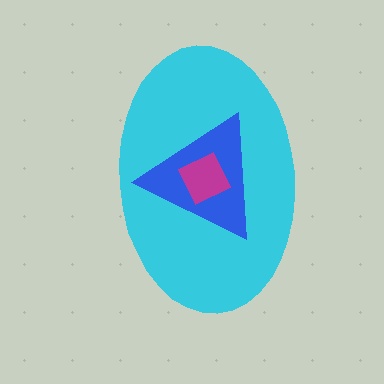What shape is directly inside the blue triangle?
The magenta square.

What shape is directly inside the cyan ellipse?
The blue triangle.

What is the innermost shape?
The magenta square.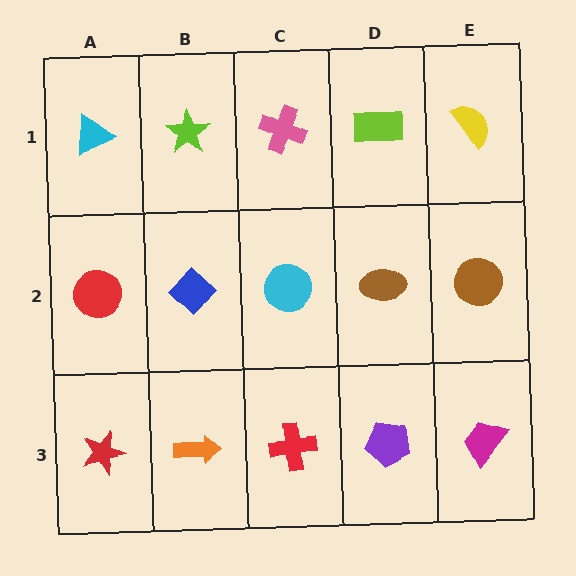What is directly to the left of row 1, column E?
A lime rectangle.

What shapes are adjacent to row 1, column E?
A brown circle (row 2, column E), a lime rectangle (row 1, column D).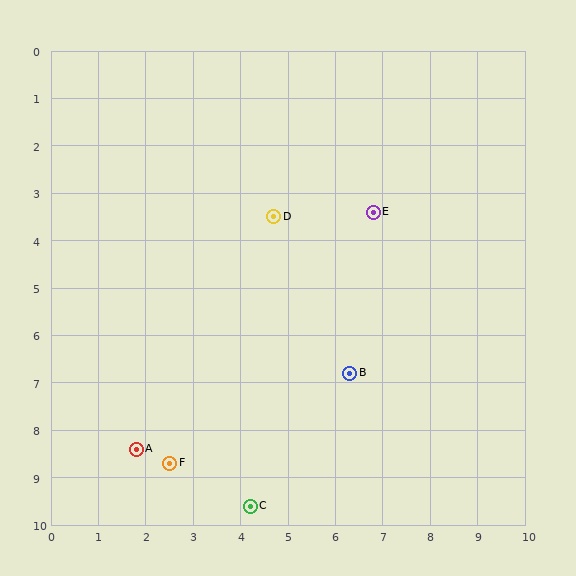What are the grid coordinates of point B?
Point B is at approximately (6.3, 6.8).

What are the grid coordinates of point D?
Point D is at approximately (4.7, 3.5).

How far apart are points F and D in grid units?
Points F and D are about 5.6 grid units apart.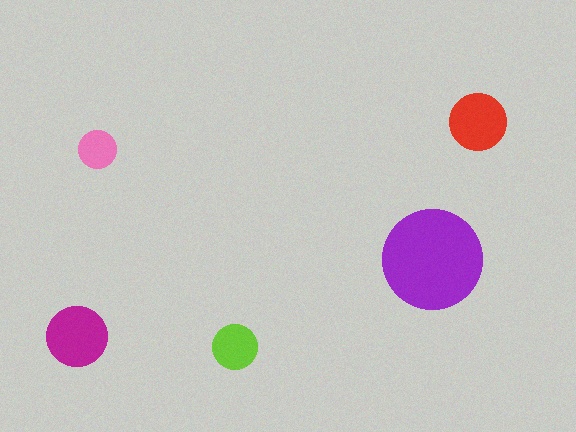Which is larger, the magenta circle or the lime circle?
The magenta one.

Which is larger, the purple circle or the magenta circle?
The purple one.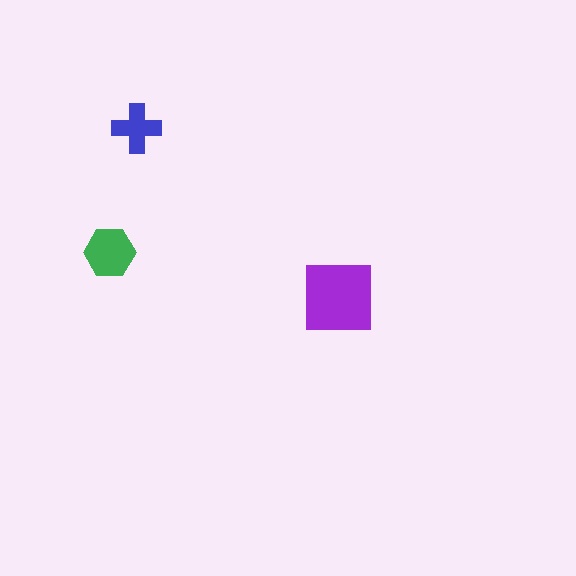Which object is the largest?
The purple square.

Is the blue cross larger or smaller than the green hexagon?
Smaller.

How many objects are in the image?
There are 3 objects in the image.